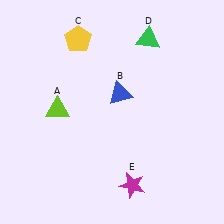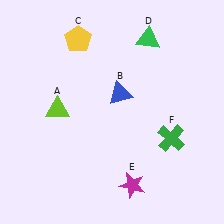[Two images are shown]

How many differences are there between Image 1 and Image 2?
There is 1 difference between the two images.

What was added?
A green cross (F) was added in Image 2.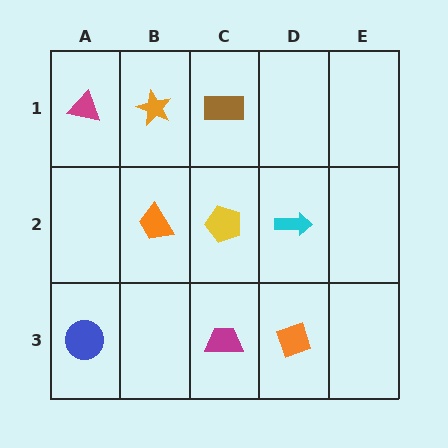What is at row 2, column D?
A cyan arrow.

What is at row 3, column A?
A blue circle.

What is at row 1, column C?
A brown rectangle.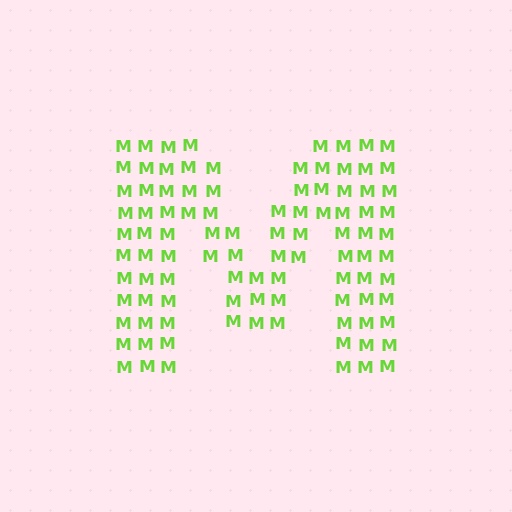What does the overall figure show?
The overall figure shows the letter M.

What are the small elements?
The small elements are letter M's.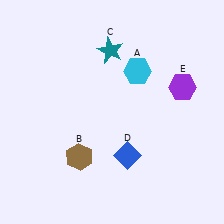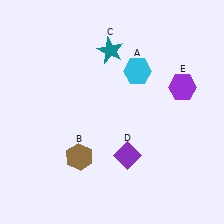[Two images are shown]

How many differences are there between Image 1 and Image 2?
There is 1 difference between the two images.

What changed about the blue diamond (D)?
In Image 1, D is blue. In Image 2, it changed to purple.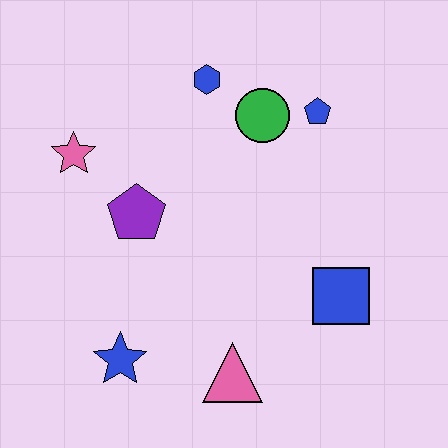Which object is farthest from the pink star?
The blue square is farthest from the pink star.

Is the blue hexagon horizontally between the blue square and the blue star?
Yes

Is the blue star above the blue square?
No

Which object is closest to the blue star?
The pink triangle is closest to the blue star.